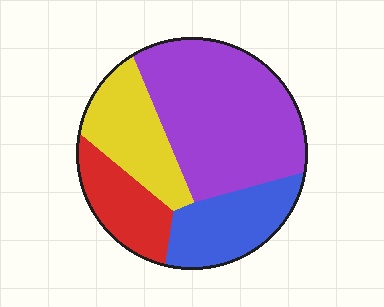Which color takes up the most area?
Purple, at roughly 45%.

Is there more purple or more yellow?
Purple.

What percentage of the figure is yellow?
Yellow takes up about one fifth (1/5) of the figure.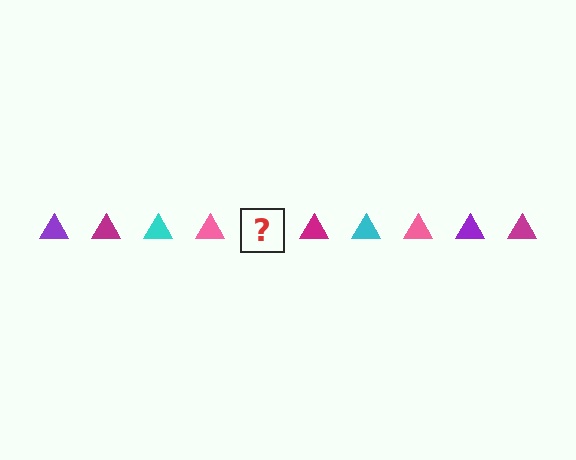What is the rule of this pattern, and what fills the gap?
The rule is that the pattern cycles through purple, magenta, cyan, pink triangles. The gap should be filled with a purple triangle.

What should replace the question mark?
The question mark should be replaced with a purple triangle.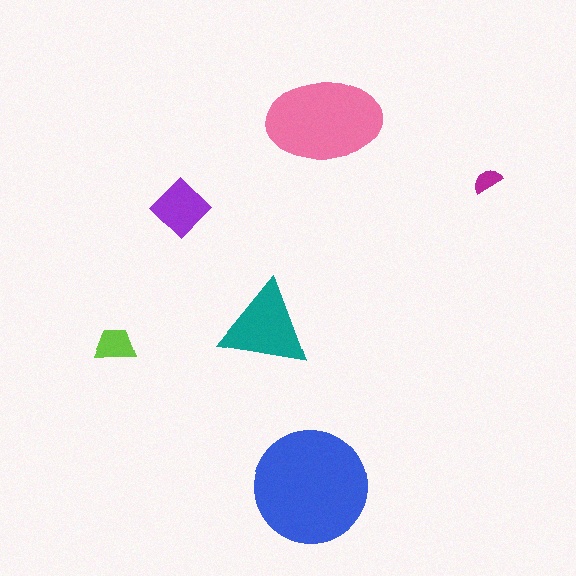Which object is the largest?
The blue circle.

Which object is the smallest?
The magenta semicircle.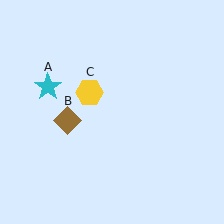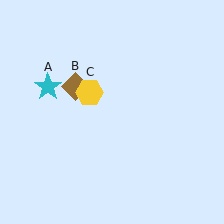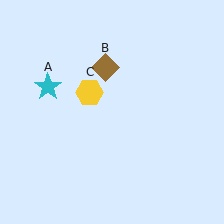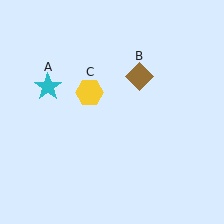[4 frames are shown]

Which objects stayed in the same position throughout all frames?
Cyan star (object A) and yellow hexagon (object C) remained stationary.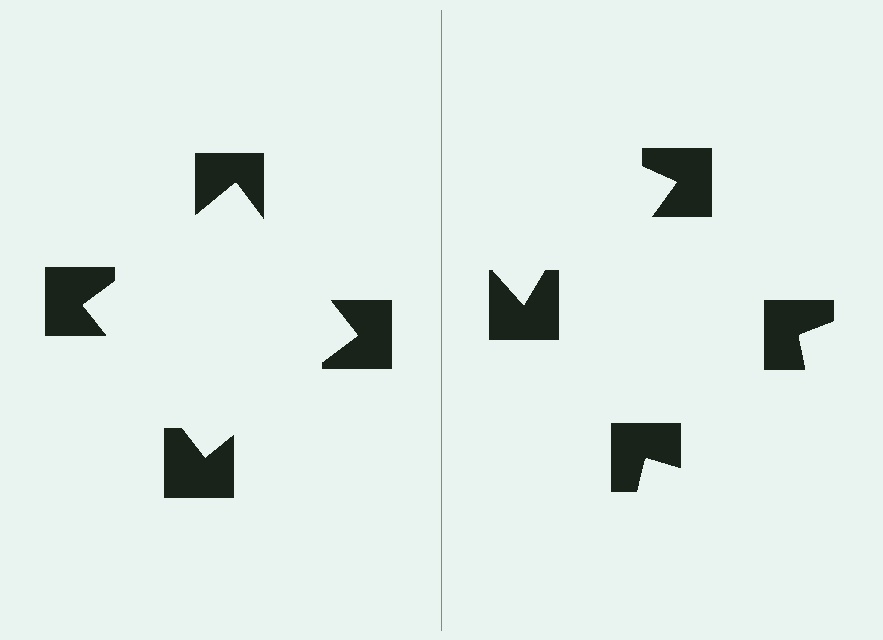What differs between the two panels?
The notched squares are positioned identically on both sides; only the wedge orientations differ. On the left they align to a square; on the right they are misaligned.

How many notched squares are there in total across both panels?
8 — 4 on each side.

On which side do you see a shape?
An illusory square appears on the left side. On the right side the wedge cuts are rotated, so no coherent shape forms.